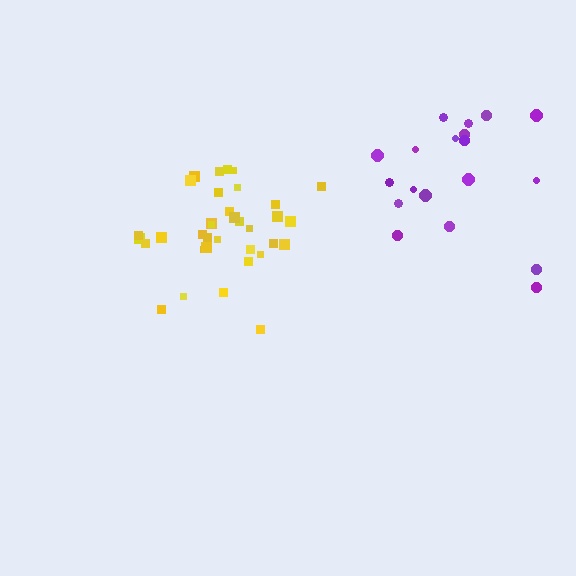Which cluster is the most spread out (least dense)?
Purple.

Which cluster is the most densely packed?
Yellow.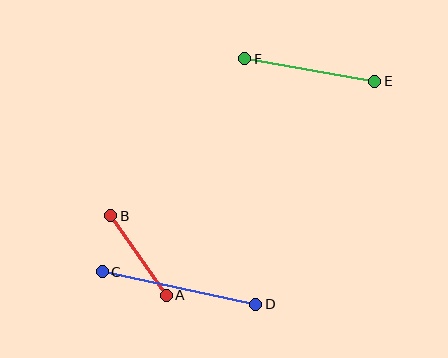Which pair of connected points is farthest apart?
Points C and D are farthest apart.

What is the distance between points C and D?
The distance is approximately 157 pixels.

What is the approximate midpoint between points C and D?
The midpoint is at approximately (179, 288) pixels.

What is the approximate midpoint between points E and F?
The midpoint is at approximately (310, 70) pixels.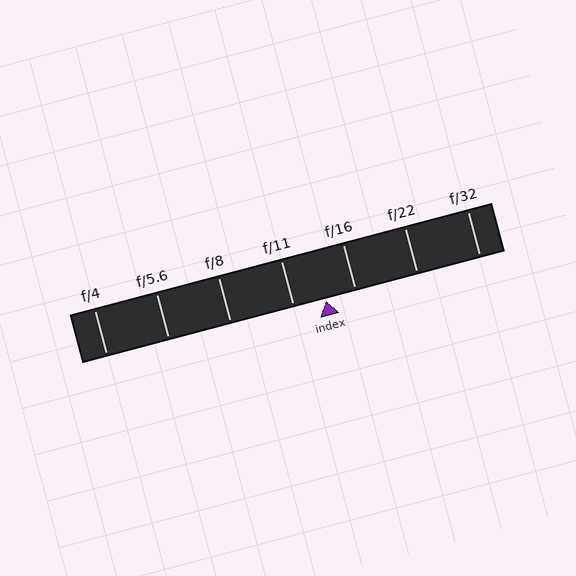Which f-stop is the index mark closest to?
The index mark is closest to f/16.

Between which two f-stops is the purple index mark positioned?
The index mark is between f/11 and f/16.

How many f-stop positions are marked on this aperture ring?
There are 7 f-stop positions marked.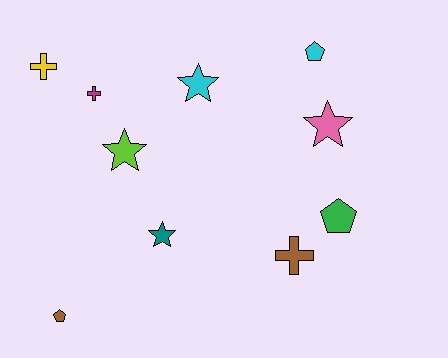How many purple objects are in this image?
There are no purple objects.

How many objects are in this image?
There are 10 objects.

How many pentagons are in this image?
There are 3 pentagons.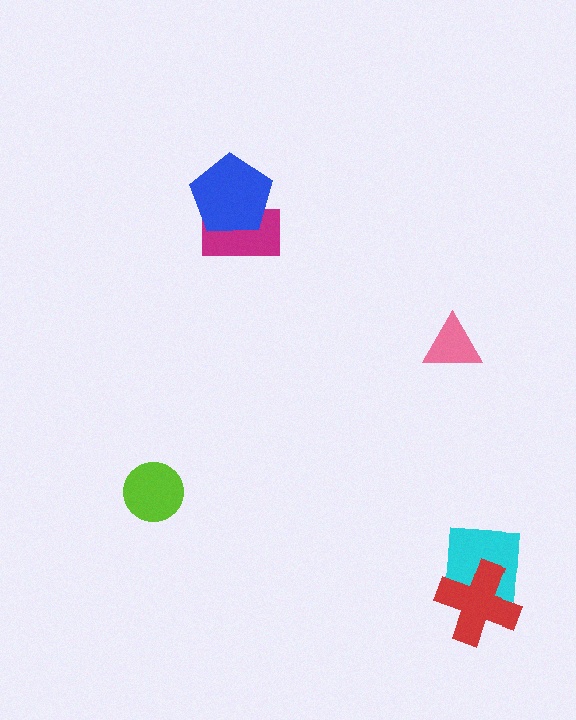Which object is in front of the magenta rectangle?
The blue pentagon is in front of the magenta rectangle.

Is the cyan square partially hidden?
Yes, it is partially covered by another shape.